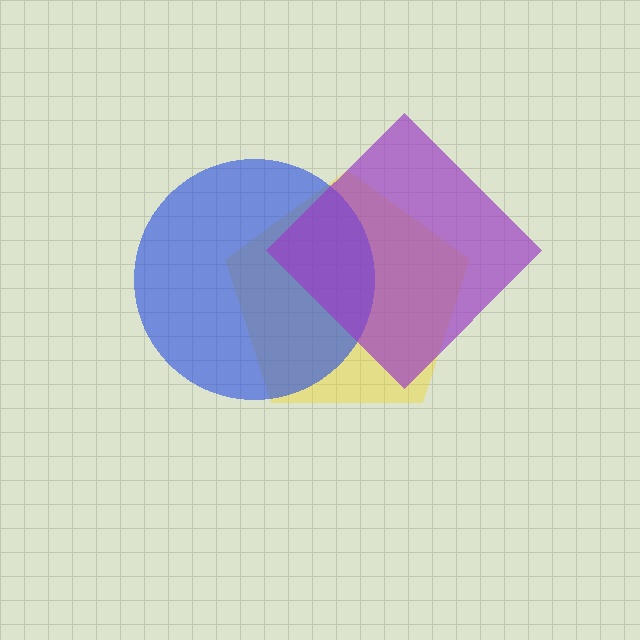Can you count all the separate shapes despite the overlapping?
Yes, there are 3 separate shapes.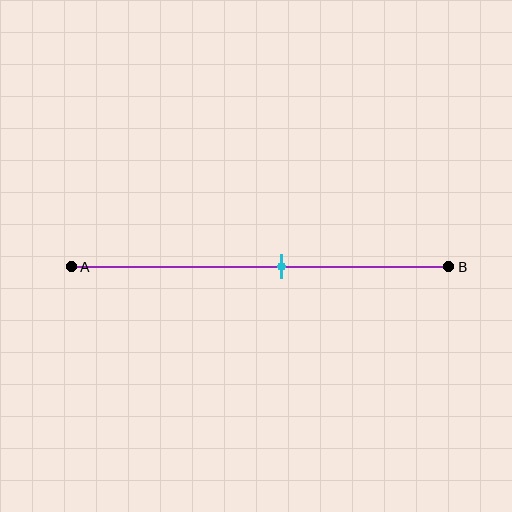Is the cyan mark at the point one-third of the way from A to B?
No, the mark is at about 55% from A, not at the 33% one-third point.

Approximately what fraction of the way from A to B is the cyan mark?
The cyan mark is approximately 55% of the way from A to B.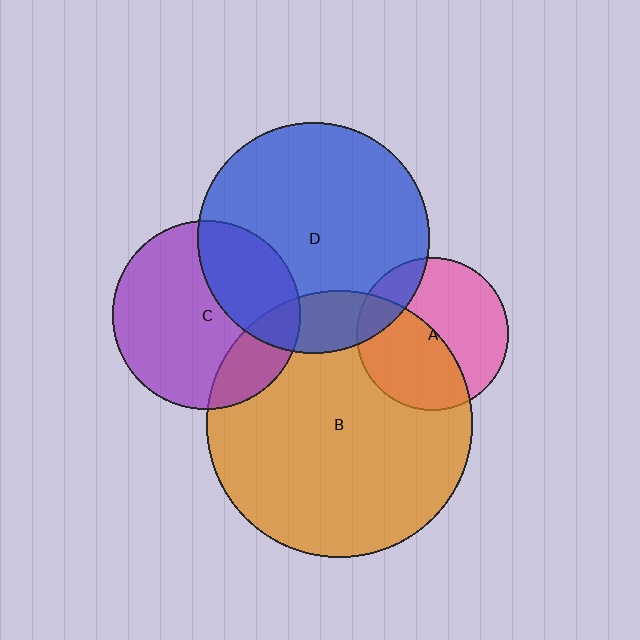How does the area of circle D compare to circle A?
Approximately 2.3 times.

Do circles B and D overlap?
Yes.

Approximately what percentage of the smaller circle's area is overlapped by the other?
Approximately 15%.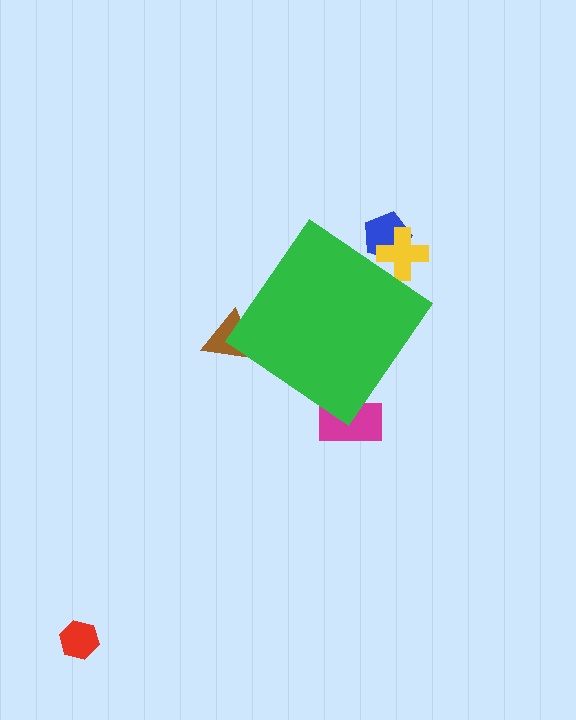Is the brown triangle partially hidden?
Yes, the brown triangle is partially hidden behind the green diamond.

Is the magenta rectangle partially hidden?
Yes, the magenta rectangle is partially hidden behind the green diamond.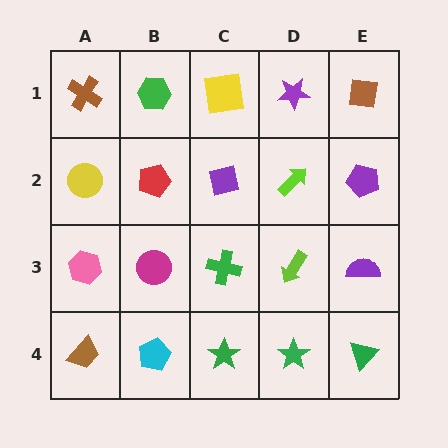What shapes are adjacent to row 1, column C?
A purple square (row 2, column C), a green hexagon (row 1, column B), a purple star (row 1, column D).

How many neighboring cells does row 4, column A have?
2.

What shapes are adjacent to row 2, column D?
A purple star (row 1, column D), a lime arrow (row 3, column D), a purple square (row 2, column C), a purple pentagon (row 2, column E).